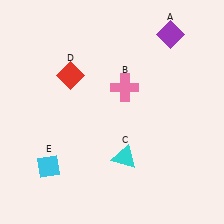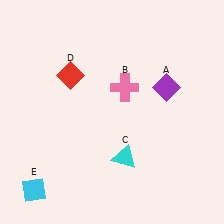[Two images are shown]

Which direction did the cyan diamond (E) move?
The cyan diamond (E) moved down.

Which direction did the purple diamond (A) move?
The purple diamond (A) moved down.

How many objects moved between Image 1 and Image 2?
2 objects moved between the two images.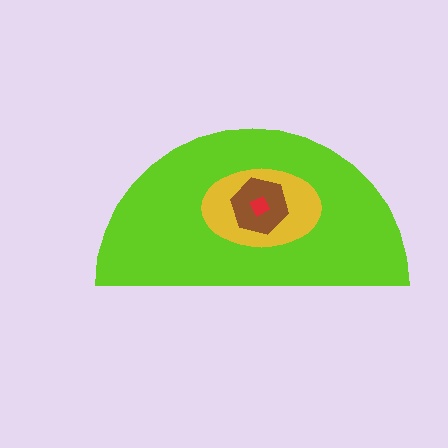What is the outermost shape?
The lime semicircle.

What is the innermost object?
The red square.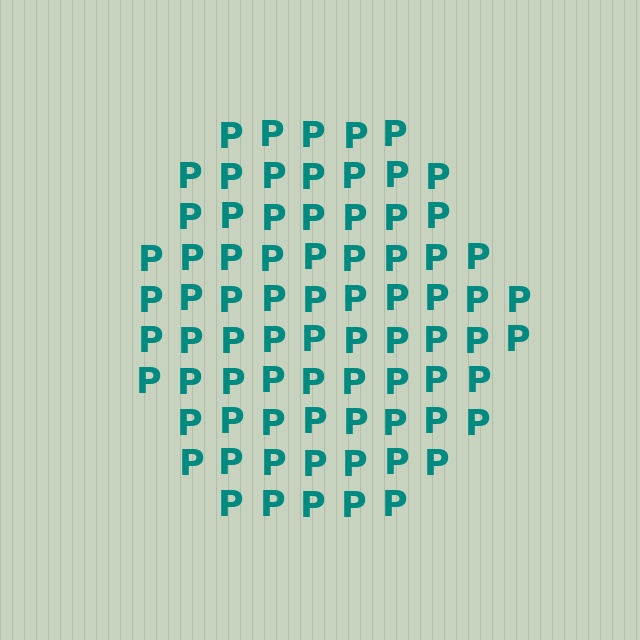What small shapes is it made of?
It is made of small letter P's.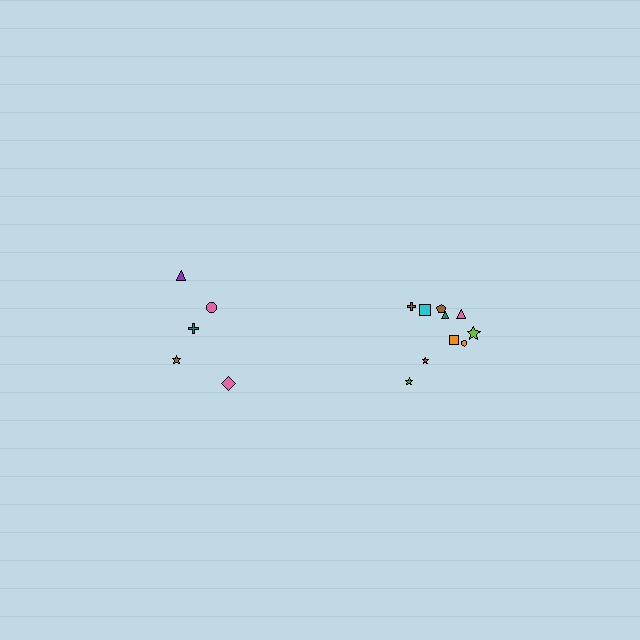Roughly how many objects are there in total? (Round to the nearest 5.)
Roughly 15 objects in total.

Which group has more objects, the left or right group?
The right group.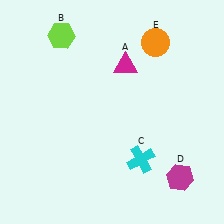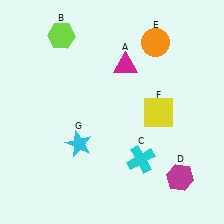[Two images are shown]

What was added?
A yellow square (F), a cyan star (G) were added in Image 2.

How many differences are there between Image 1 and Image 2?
There are 2 differences between the two images.